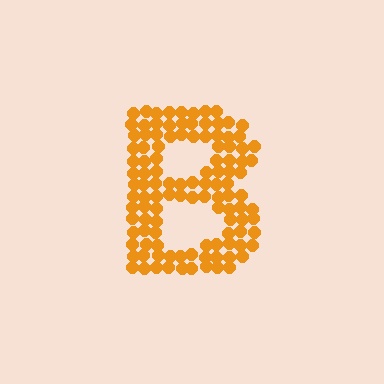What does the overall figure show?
The overall figure shows the letter B.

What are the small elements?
The small elements are circles.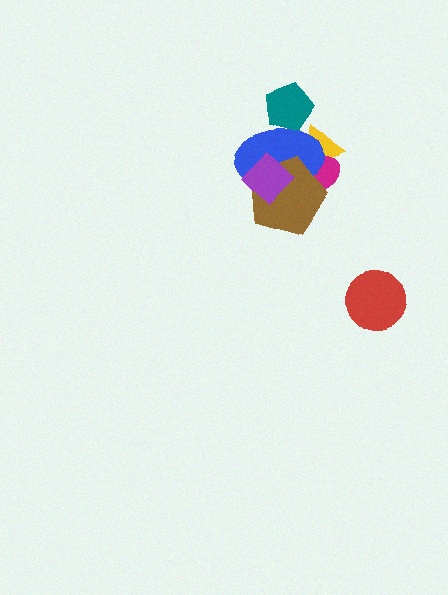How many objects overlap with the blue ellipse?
5 objects overlap with the blue ellipse.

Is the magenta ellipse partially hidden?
Yes, it is partially covered by another shape.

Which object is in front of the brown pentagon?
The purple diamond is in front of the brown pentagon.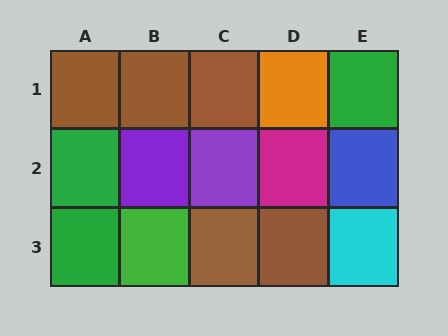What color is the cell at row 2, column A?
Green.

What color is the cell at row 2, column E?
Blue.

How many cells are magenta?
1 cell is magenta.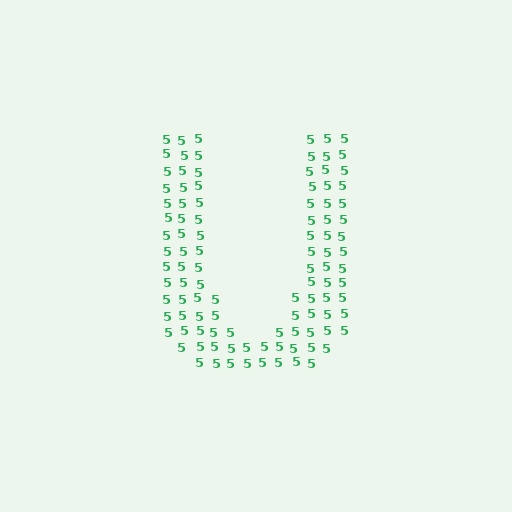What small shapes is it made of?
It is made of small digit 5's.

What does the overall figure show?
The overall figure shows the letter U.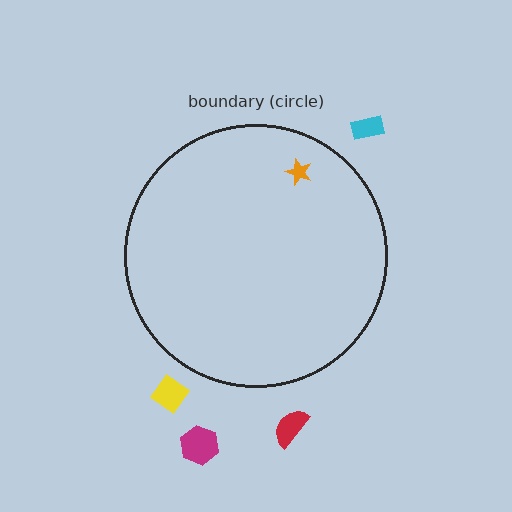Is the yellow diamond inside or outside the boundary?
Outside.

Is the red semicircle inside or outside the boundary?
Outside.